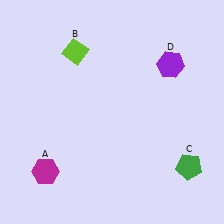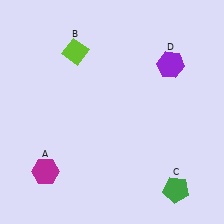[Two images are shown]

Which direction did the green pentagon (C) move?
The green pentagon (C) moved down.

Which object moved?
The green pentagon (C) moved down.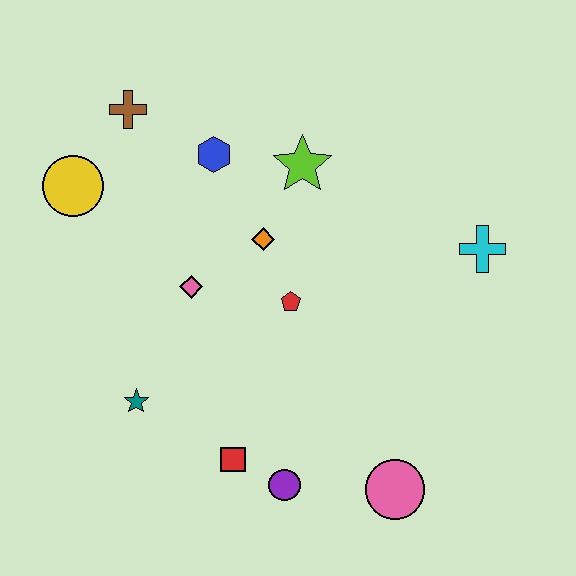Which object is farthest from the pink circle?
The brown cross is farthest from the pink circle.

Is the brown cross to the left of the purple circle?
Yes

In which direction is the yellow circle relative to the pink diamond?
The yellow circle is to the left of the pink diamond.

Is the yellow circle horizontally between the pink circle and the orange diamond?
No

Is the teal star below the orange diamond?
Yes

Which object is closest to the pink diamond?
The orange diamond is closest to the pink diamond.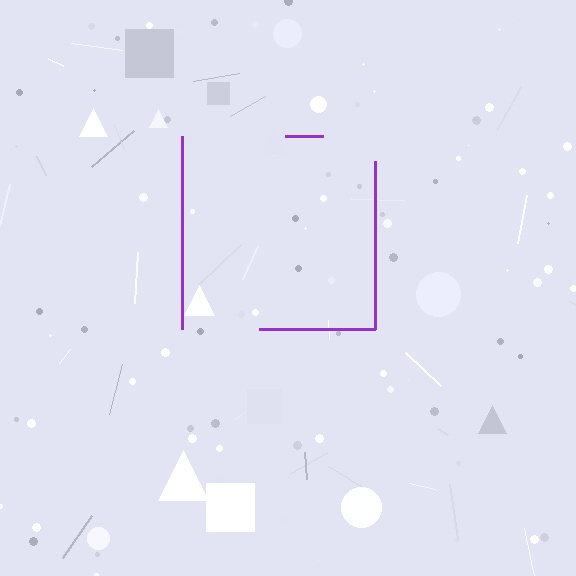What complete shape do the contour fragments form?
The contour fragments form a square.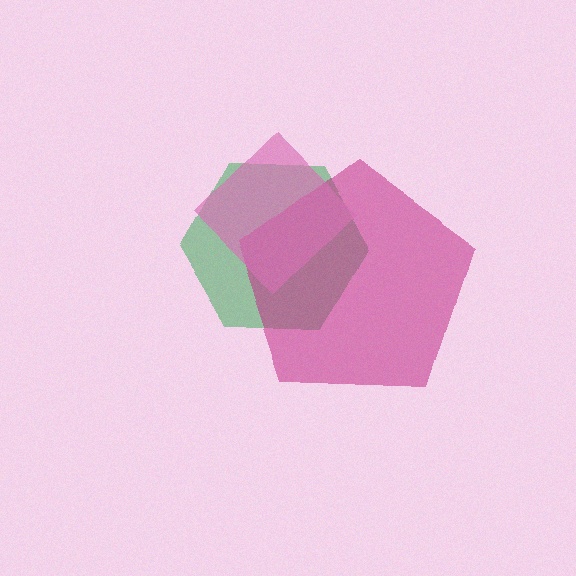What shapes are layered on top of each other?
The layered shapes are: a green hexagon, a magenta pentagon, a pink diamond.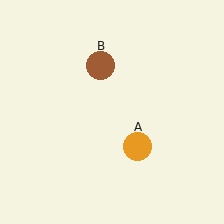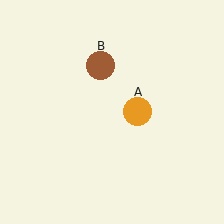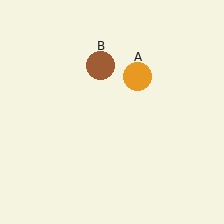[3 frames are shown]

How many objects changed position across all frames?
1 object changed position: orange circle (object A).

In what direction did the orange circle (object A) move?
The orange circle (object A) moved up.